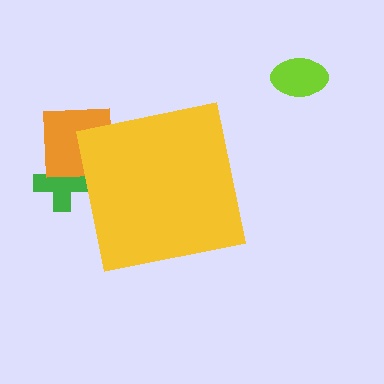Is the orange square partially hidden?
Yes, the orange square is partially hidden behind the yellow square.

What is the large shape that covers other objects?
A yellow square.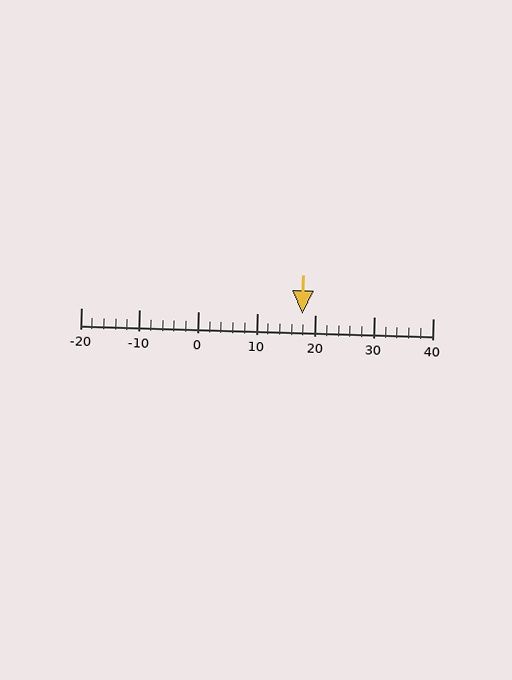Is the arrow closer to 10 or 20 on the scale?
The arrow is closer to 20.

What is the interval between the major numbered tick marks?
The major tick marks are spaced 10 units apart.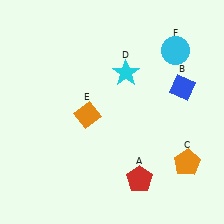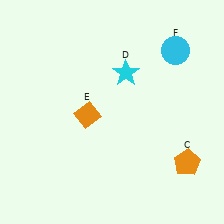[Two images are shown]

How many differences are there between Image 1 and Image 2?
There are 2 differences between the two images.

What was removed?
The blue diamond (B), the red pentagon (A) were removed in Image 2.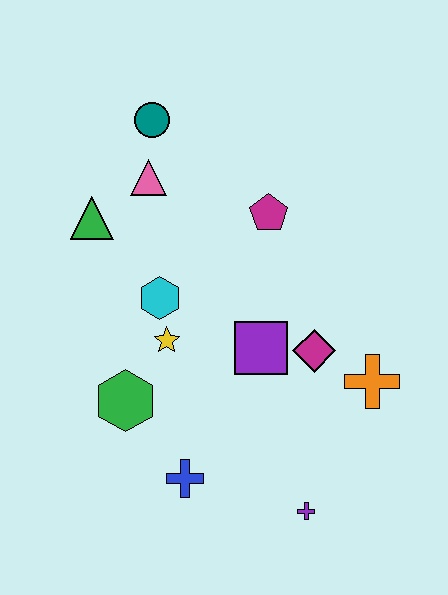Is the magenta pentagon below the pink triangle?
Yes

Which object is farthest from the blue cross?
The teal circle is farthest from the blue cross.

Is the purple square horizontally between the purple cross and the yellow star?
Yes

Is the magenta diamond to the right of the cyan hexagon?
Yes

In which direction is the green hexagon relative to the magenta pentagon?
The green hexagon is below the magenta pentagon.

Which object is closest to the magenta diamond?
The purple square is closest to the magenta diamond.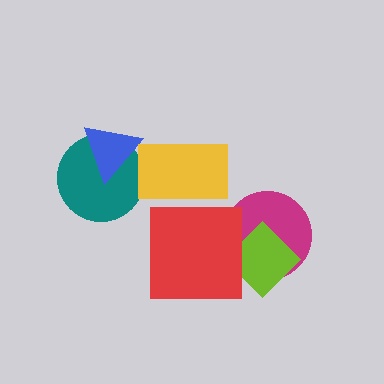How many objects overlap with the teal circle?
1 object overlaps with the teal circle.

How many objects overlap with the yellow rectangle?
0 objects overlap with the yellow rectangle.